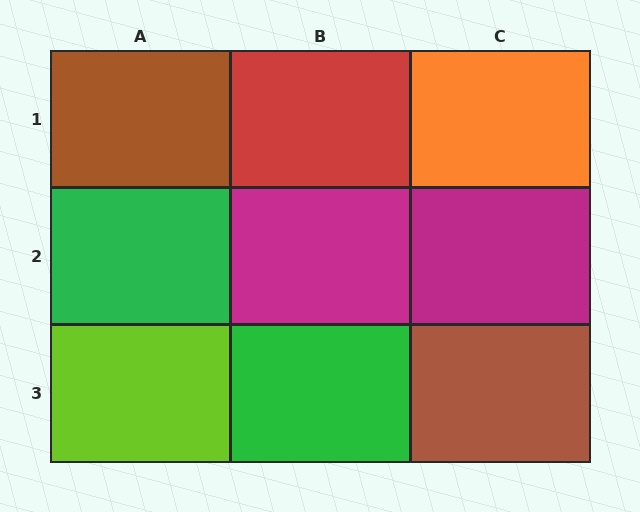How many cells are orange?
1 cell is orange.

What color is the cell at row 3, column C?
Brown.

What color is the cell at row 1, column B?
Red.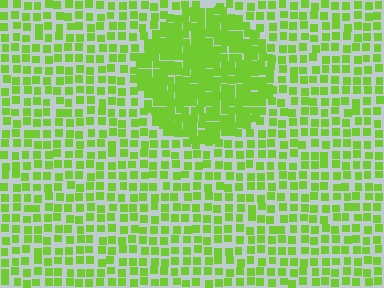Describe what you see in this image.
The image contains small lime elements arranged at two different densities. A circle-shaped region is visible where the elements are more densely packed than the surrounding area.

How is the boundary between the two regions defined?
The boundary is defined by a change in element density (approximately 2.0x ratio). All elements are the same color, size, and shape.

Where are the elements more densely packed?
The elements are more densely packed inside the circle boundary.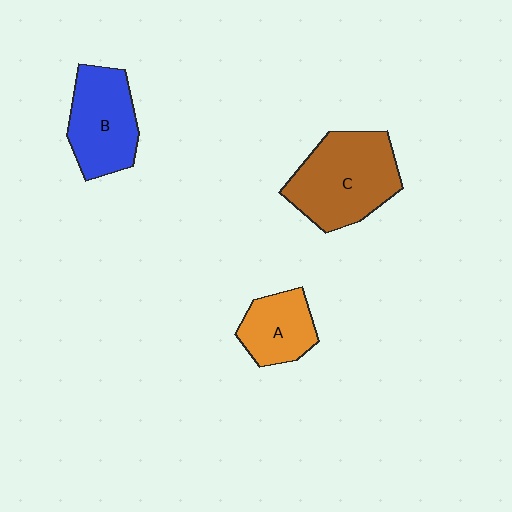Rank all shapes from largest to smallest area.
From largest to smallest: C (brown), B (blue), A (orange).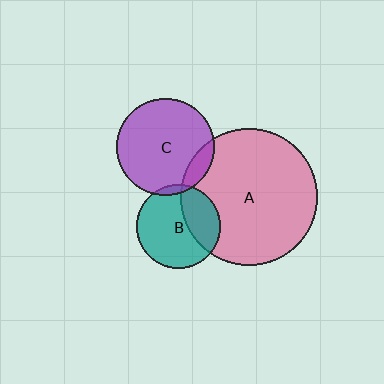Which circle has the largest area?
Circle A (pink).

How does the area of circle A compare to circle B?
Approximately 2.7 times.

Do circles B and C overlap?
Yes.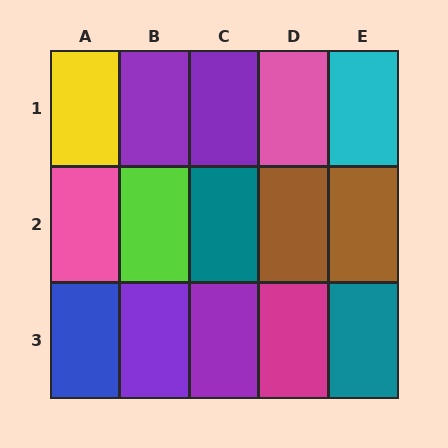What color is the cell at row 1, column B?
Purple.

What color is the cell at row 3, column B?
Purple.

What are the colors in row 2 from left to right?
Pink, lime, teal, brown, brown.